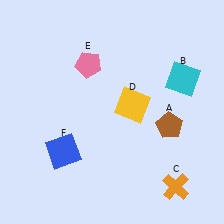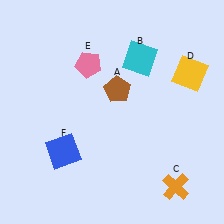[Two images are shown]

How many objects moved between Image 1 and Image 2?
3 objects moved between the two images.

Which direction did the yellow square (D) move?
The yellow square (D) moved right.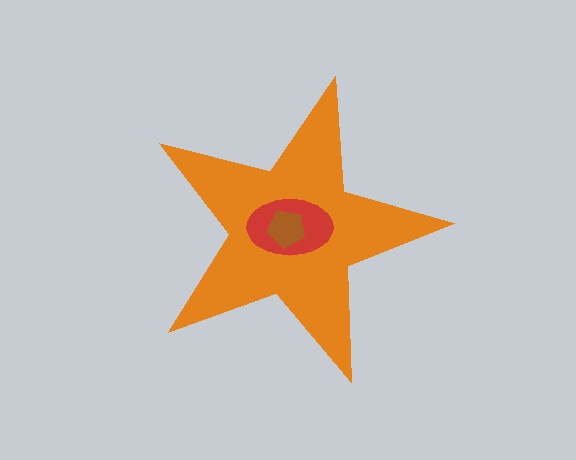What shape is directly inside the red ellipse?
The brown pentagon.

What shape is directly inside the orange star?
The red ellipse.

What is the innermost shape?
The brown pentagon.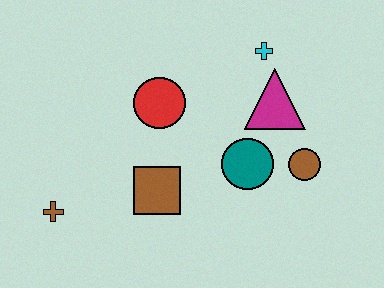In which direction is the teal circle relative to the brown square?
The teal circle is to the right of the brown square.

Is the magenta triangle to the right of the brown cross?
Yes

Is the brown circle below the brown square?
No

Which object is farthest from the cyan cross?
The brown cross is farthest from the cyan cross.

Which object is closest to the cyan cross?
The magenta triangle is closest to the cyan cross.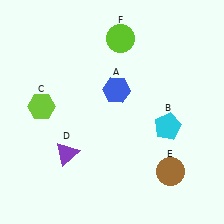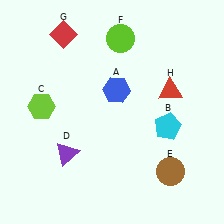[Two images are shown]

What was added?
A red diamond (G), a red triangle (H) were added in Image 2.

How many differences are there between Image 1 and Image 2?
There are 2 differences between the two images.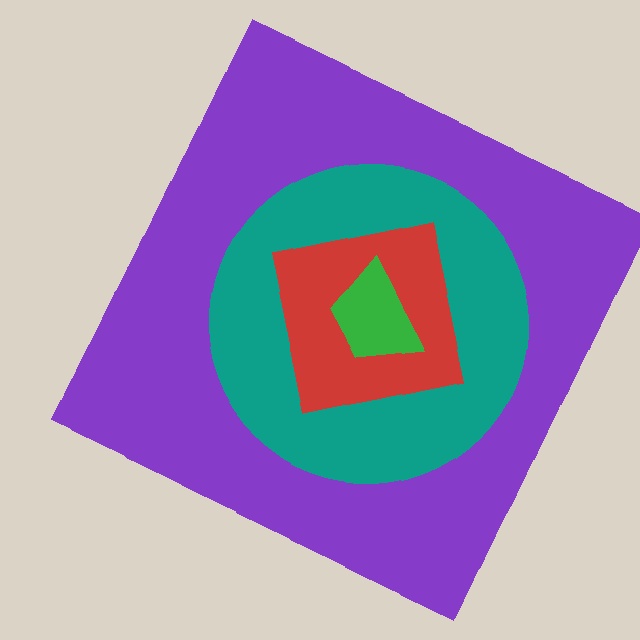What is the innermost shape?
The green trapezoid.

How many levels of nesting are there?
4.